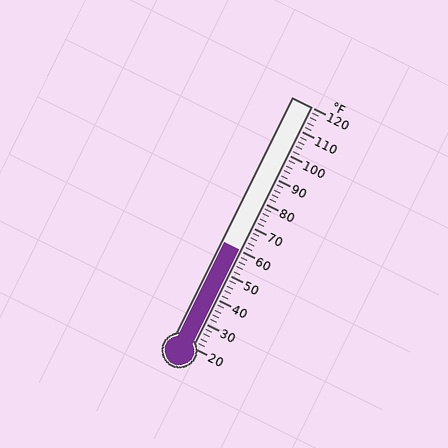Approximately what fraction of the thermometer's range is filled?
The thermometer is filled to approximately 40% of its range.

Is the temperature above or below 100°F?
The temperature is below 100°F.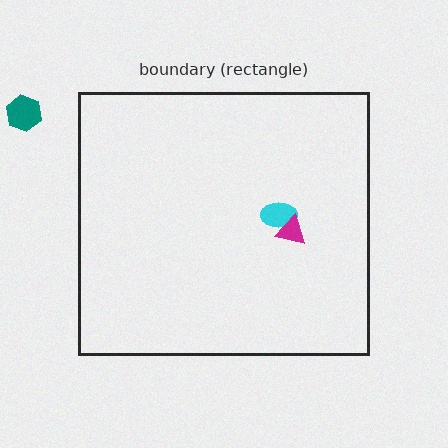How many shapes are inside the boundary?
2 inside, 1 outside.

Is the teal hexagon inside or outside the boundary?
Outside.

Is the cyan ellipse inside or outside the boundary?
Inside.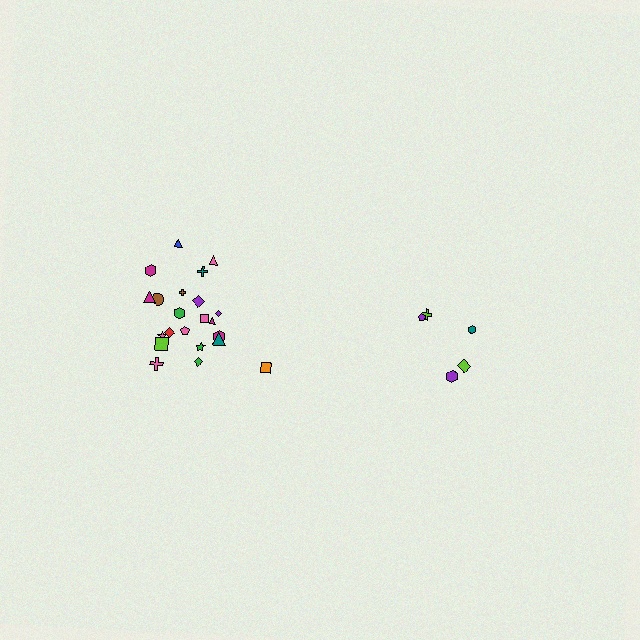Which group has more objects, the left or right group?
The left group.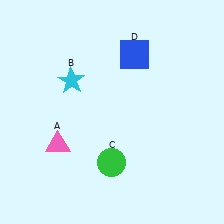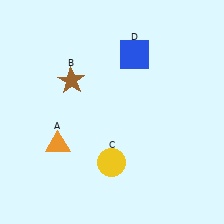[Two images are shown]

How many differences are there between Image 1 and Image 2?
There are 3 differences between the two images.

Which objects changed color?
A changed from pink to orange. B changed from cyan to brown. C changed from green to yellow.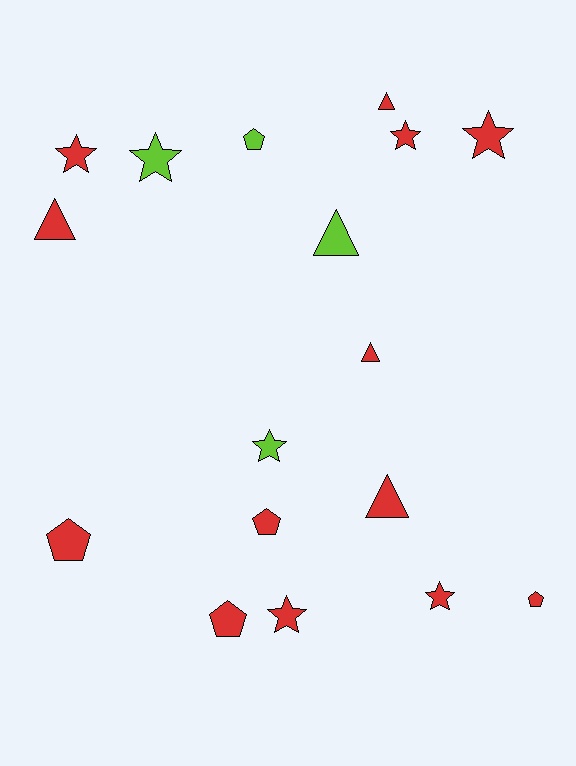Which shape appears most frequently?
Star, with 7 objects.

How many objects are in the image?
There are 17 objects.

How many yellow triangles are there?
There are no yellow triangles.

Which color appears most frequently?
Red, with 13 objects.